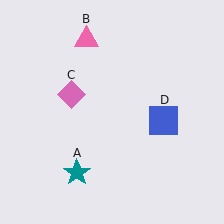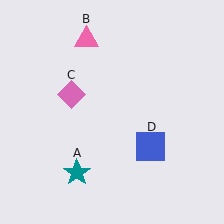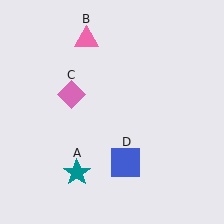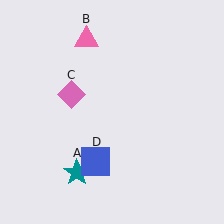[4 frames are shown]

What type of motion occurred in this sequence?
The blue square (object D) rotated clockwise around the center of the scene.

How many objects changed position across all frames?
1 object changed position: blue square (object D).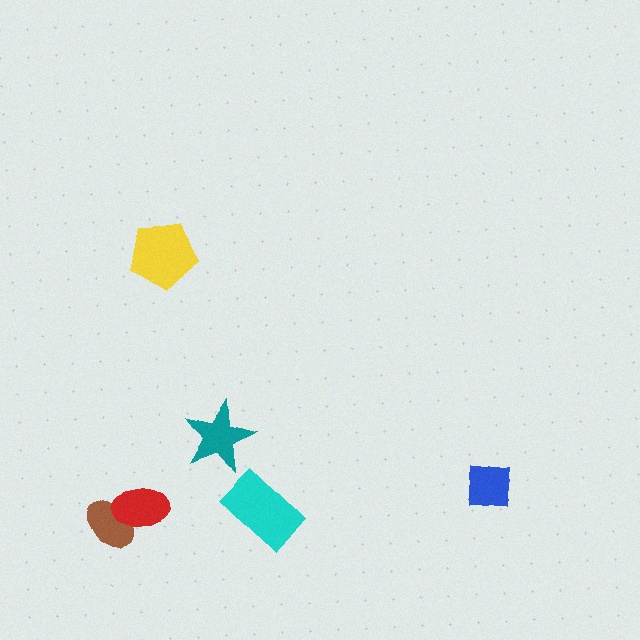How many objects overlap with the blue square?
0 objects overlap with the blue square.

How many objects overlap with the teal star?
0 objects overlap with the teal star.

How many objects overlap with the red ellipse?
1 object overlaps with the red ellipse.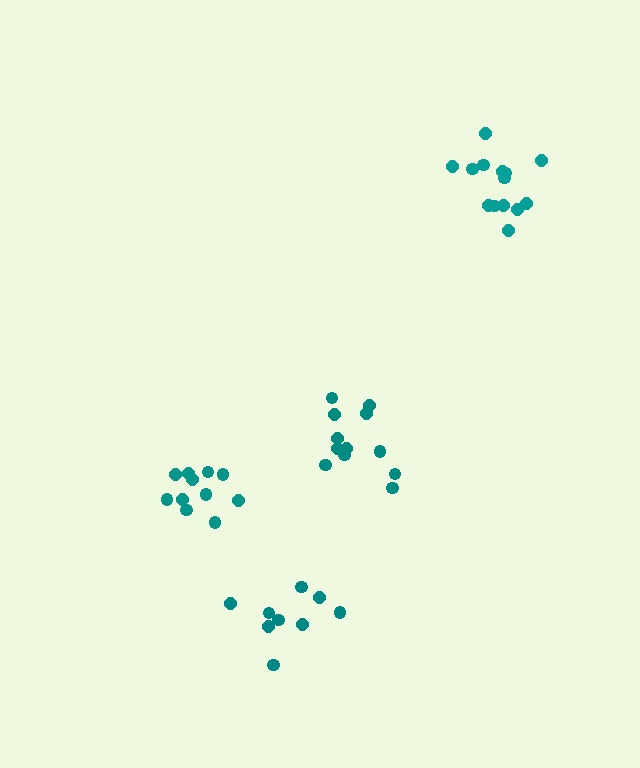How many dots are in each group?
Group 1: 14 dots, Group 2: 9 dots, Group 3: 12 dots, Group 4: 11 dots (46 total).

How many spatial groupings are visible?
There are 4 spatial groupings.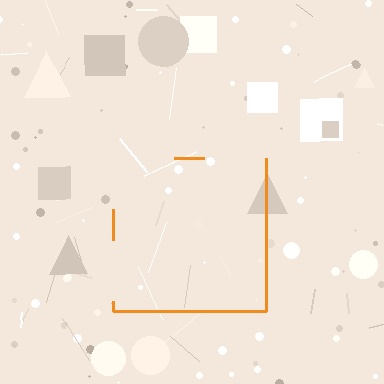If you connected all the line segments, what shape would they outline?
They would outline a square.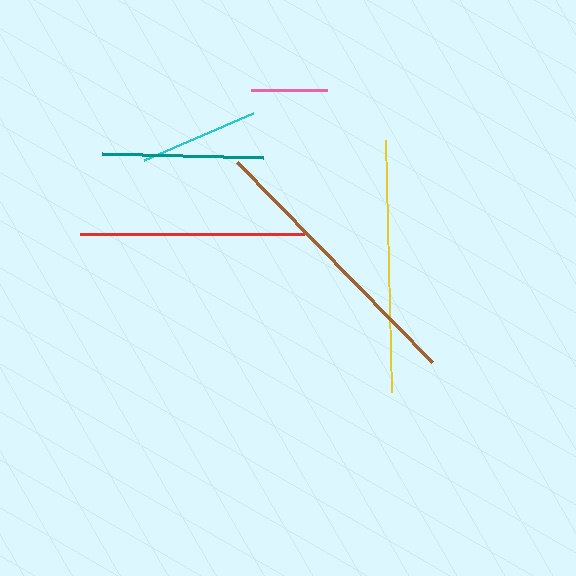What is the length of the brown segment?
The brown segment is approximately 279 pixels long.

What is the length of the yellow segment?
The yellow segment is approximately 253 pixels long.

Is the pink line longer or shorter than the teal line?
The teal line is longer than the pink line.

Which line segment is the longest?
The brown line is the longest at approximately 279 pixels.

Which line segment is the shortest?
The pink line is the shortest at approximately 75 pixels.